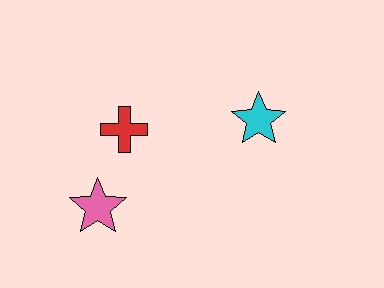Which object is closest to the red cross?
The pink star is closest to the red cross.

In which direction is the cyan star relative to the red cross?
The cyan star is to the right of the red cross.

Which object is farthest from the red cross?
The cyan star is farthest from the red cross.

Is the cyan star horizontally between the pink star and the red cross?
No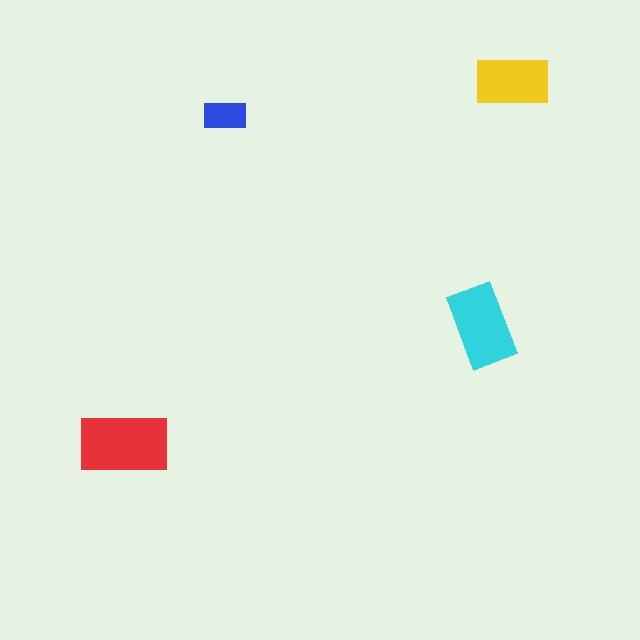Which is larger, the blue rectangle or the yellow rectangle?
The yellow one.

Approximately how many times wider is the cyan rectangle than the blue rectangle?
About 2 times wider.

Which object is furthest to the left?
The red rectangle is leftmost.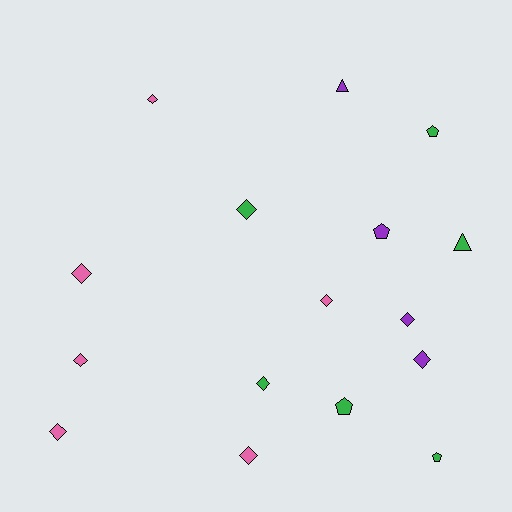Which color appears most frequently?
Green, with 6 objects.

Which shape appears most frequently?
Diamond, with 10 objects.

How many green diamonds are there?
There are 2 green diamonds.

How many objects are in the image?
There are 16 objects.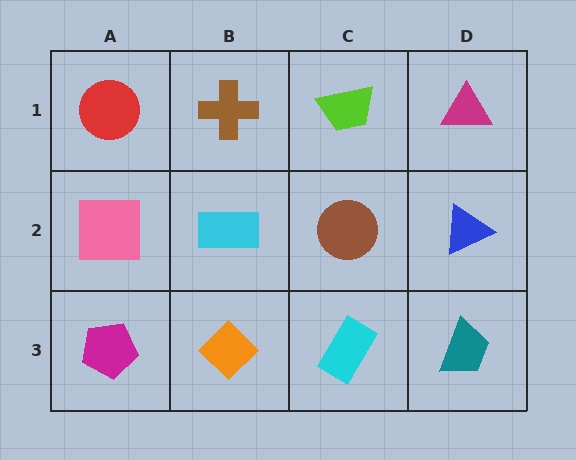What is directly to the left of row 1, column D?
A lime trapezoid.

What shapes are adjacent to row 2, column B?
A brown cross (row 1, column B), an orange diamond (row 3, column B), a pink square (row 2, column A), a brown circle (row 2, column C).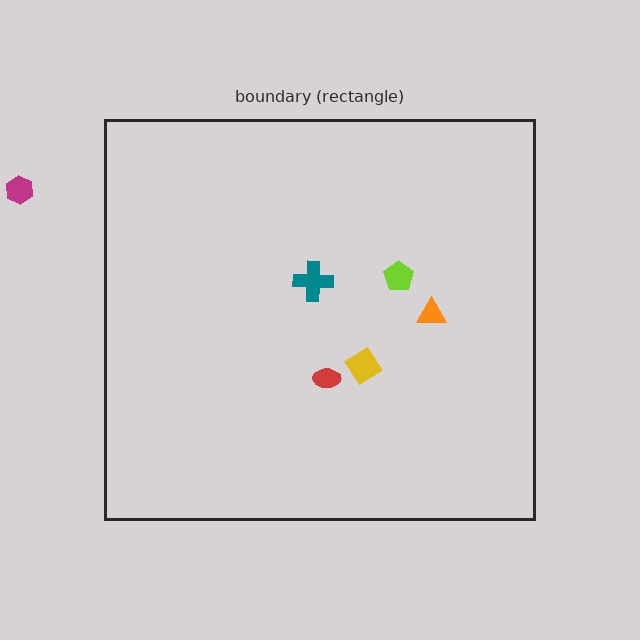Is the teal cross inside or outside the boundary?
Inside.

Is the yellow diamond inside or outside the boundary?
Inside.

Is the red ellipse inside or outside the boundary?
Inside.